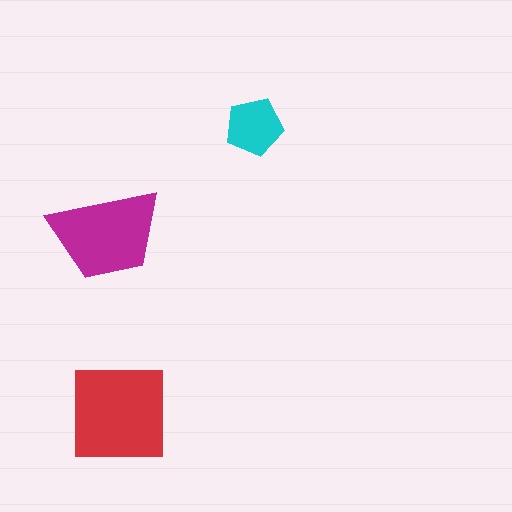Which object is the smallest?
The cyan pentagon.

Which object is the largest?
The red square.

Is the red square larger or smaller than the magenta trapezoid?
Larger.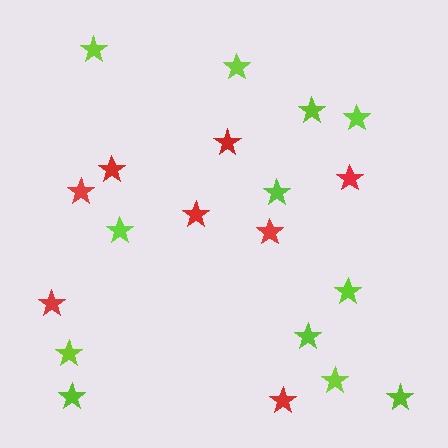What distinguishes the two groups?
There are 2 groups: one group of lime stars (12) and one group of red stars (8).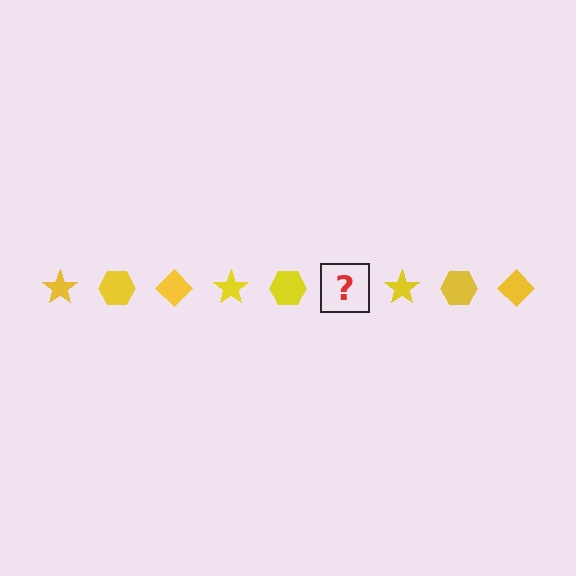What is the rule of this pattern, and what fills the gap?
The rule is that the pattern cycles through star, hexagon, diamond shapes in yellow. The gap should be filled with a yellow diamond.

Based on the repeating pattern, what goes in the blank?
The blank should be a yellow diamond.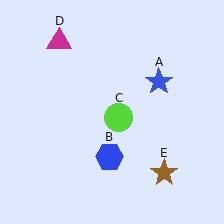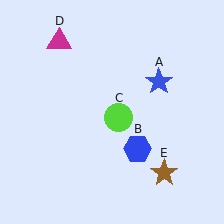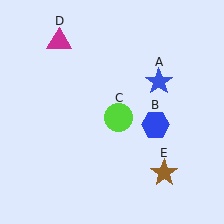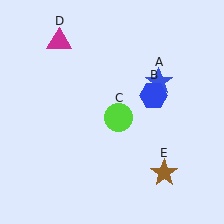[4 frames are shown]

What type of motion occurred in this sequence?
The blue hexagon (object B) rotated counterclockwise around the center of the scene.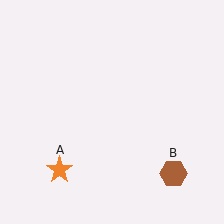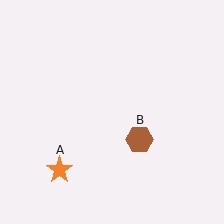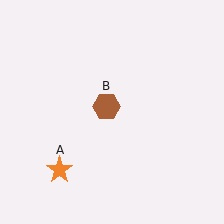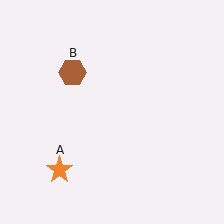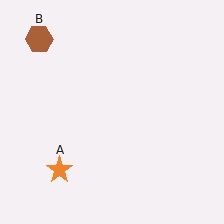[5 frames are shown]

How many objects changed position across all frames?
1 object changed position: brown hexagon (object B).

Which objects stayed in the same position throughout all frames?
Orange star (object A) remained stationary.